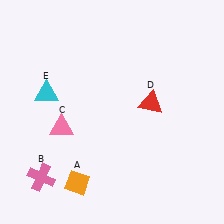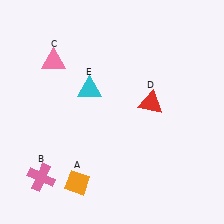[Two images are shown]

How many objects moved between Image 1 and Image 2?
2 objects moved between the two images.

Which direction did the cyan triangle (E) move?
The cyan triangle (E) moved right.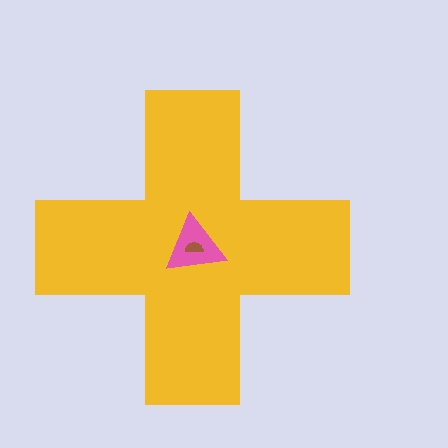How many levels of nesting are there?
3.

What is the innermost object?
The brown semicircle.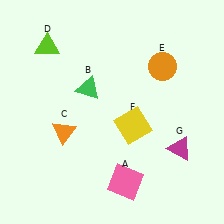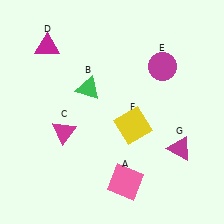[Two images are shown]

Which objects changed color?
C changed from orange to magenta. D changed from lime to magenta. E changed from orange to magenta.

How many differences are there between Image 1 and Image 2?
There are 3 differences between the two images.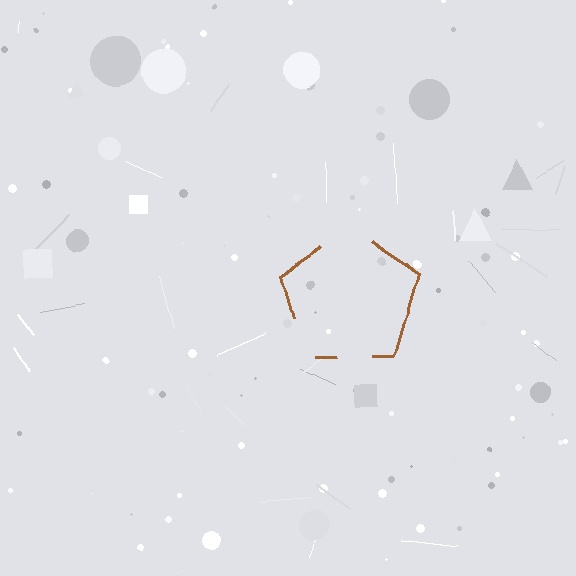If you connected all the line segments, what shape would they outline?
They would outline a pentagon.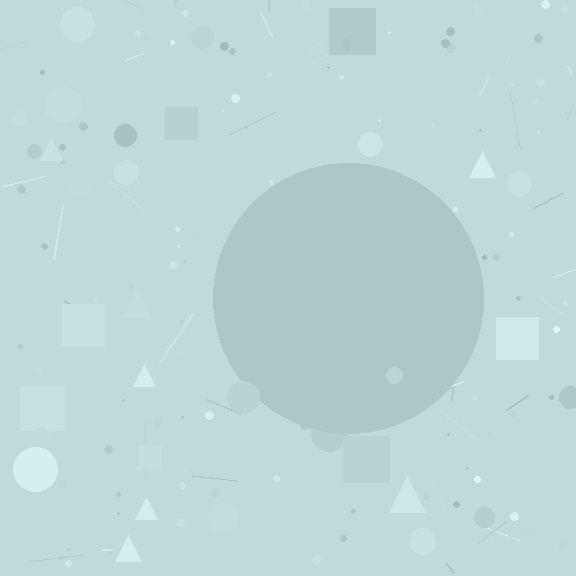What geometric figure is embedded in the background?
A circle is embedded in the background.